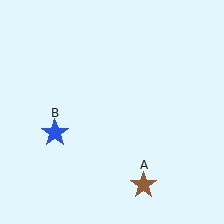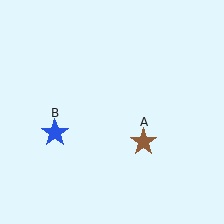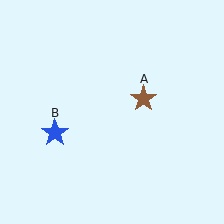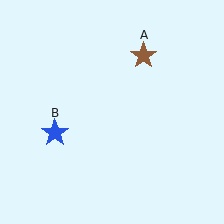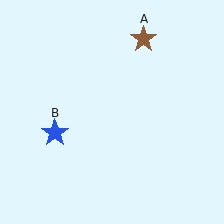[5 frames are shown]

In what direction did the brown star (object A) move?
The brown star (object A) moved up.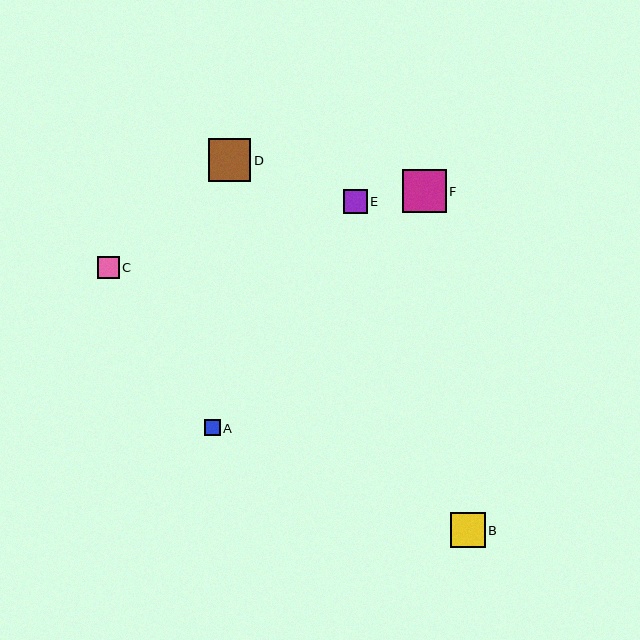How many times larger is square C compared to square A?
Square C is approximately 1.4 times the size of square A.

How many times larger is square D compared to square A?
Square D is approximately 2.7 times the size of square A.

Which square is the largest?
Square F is the largest with a size of approximately 44 pixels.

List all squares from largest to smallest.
From largest to smallest: F, D, B, E, C, A.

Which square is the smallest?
Square A is the smallest with a size of approximately 16 pixels.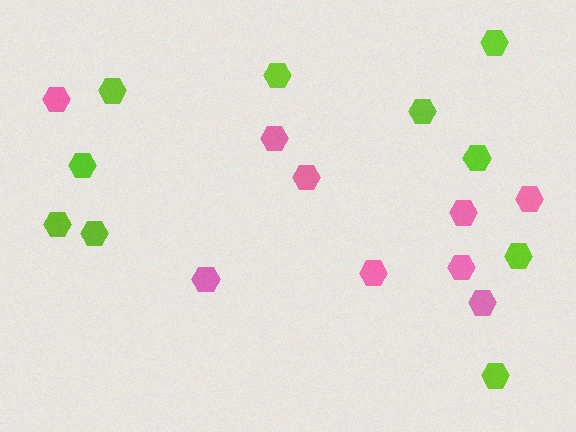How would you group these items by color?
There are 2 groups: one group of pink hexagons (9) and one group of lime hexagons (10).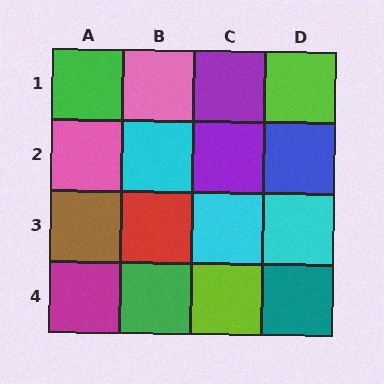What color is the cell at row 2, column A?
Pink.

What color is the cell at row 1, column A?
Green.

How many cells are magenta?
1 cell is magenta.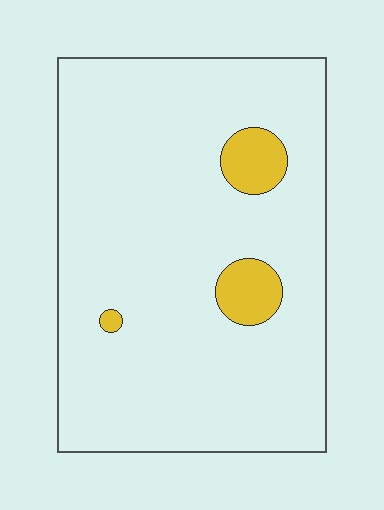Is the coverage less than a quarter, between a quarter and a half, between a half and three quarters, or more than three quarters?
Less than a quarter.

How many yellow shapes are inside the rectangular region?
3.